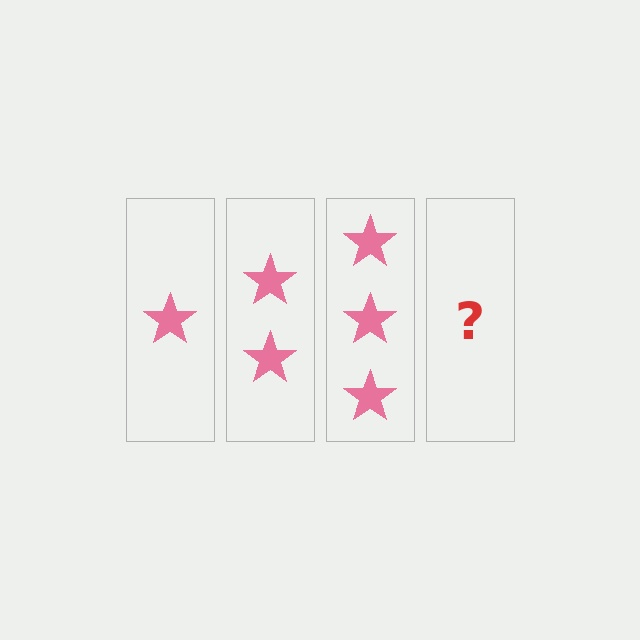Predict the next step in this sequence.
The next step is 4 stars.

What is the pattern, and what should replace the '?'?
The pattern is that each step adds one more star. The '?' should be 4 stars.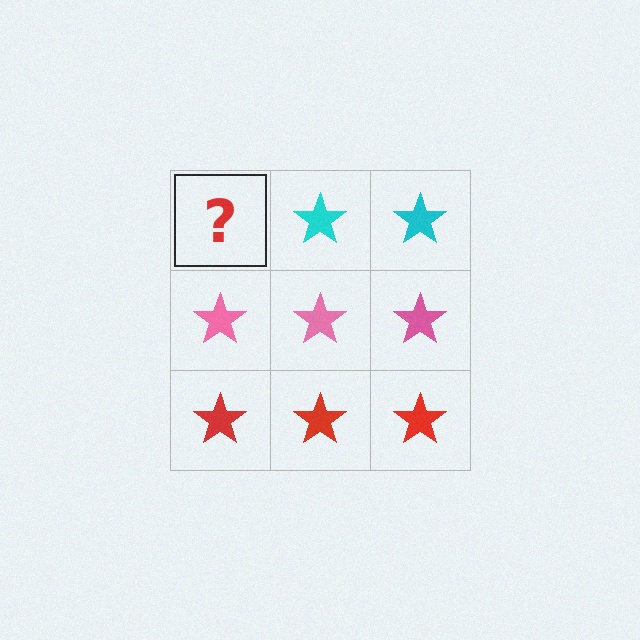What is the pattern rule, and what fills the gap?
The rule is that each row has a consistent color. The gap should be filled with a cyan star.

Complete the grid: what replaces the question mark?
The question mark should be replaced with a cyan star.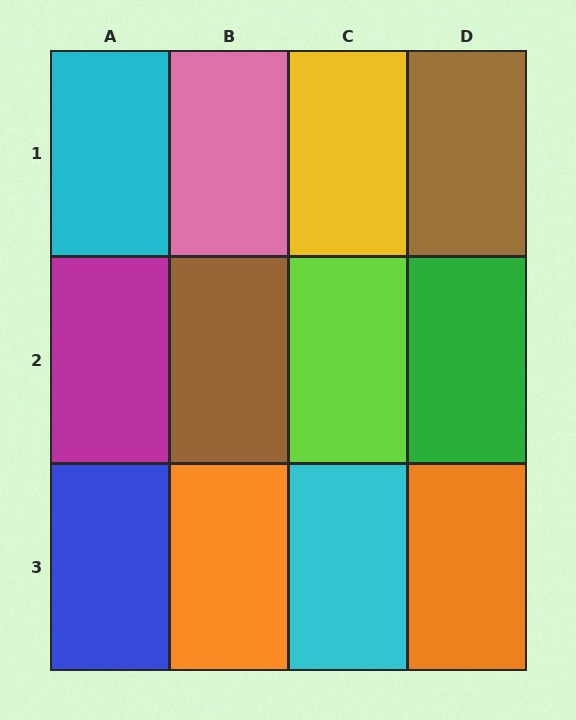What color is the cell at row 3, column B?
Orange.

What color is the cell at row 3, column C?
Cyan.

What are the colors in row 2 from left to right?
Magenta, brown, lime, green.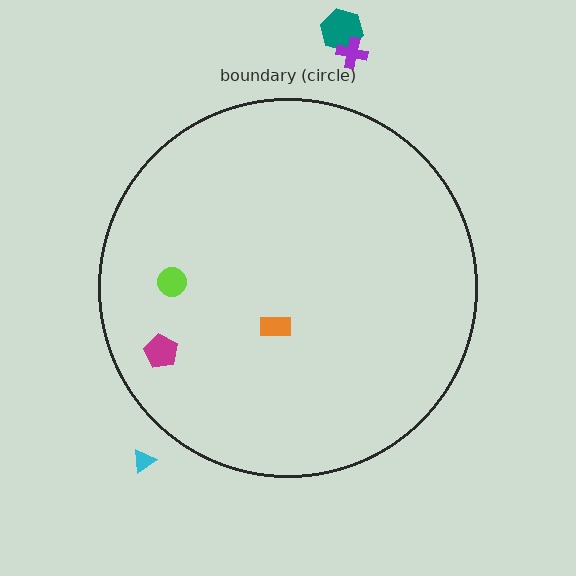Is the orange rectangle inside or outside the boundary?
Inside.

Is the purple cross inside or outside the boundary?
Outside.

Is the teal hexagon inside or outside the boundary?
Outside.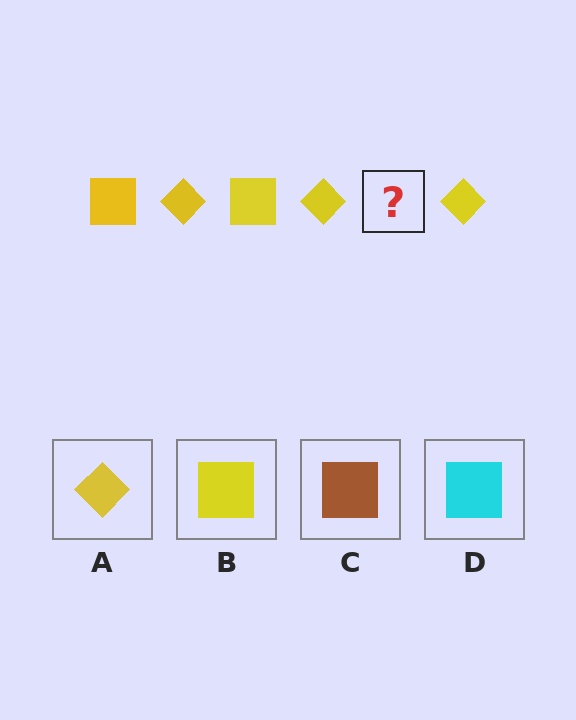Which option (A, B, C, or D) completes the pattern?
B.